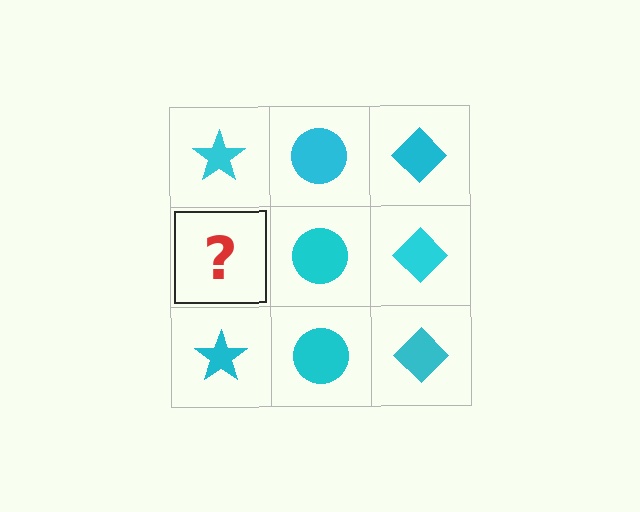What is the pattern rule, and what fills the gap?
The rule is that each column has a consistent shape. The gap should be filled with a cyan star.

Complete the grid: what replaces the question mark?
The question mark should be replaced with a cyan star.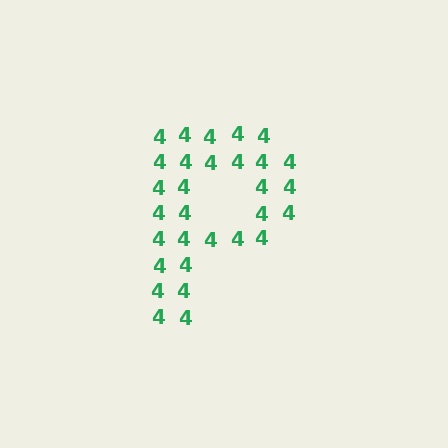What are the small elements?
The small elements are digit 4's.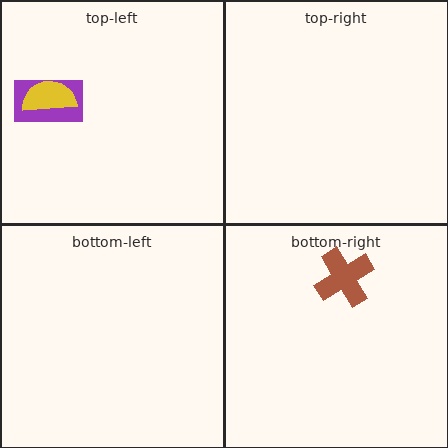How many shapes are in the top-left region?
2.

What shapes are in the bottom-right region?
The brown cross.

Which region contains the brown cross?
The bottom-right region.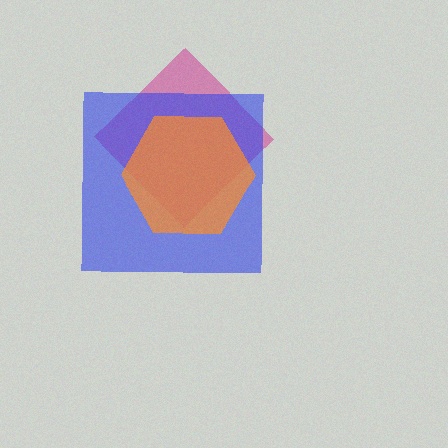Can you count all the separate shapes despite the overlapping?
Yes, there are 3 separate shapes.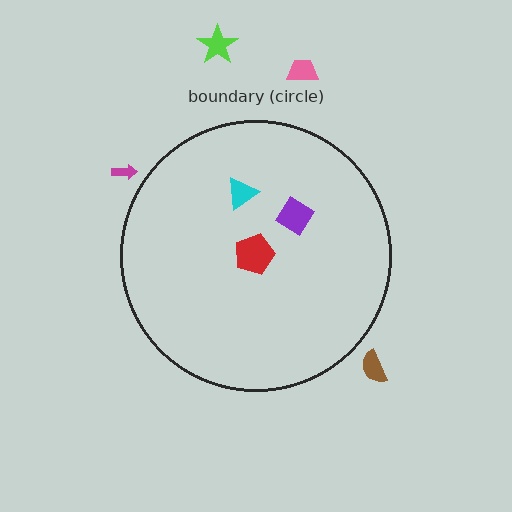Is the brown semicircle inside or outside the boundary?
Outside.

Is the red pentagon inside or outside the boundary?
Inside.